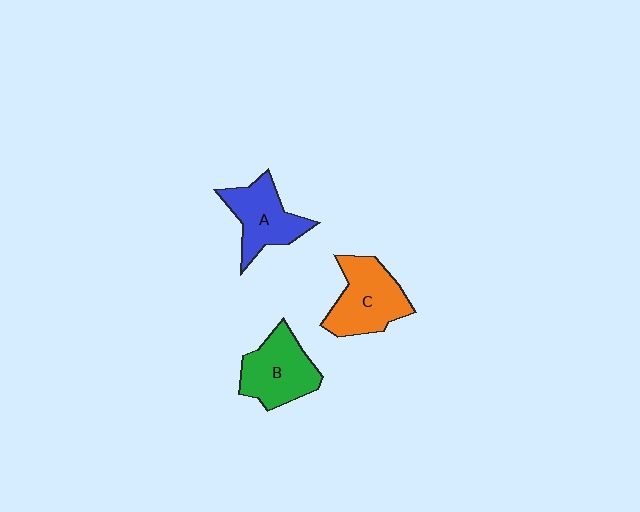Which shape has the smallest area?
Shape A (blue).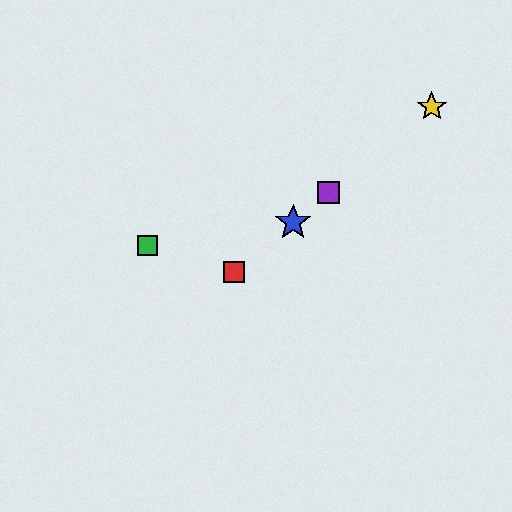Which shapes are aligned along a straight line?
The red square, the blue star, the yellow star, the purple square are aligned along a straight line.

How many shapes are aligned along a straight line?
4 shapes (the red square, the blue star, the yellow star, the purple square) are aligned along a straight line.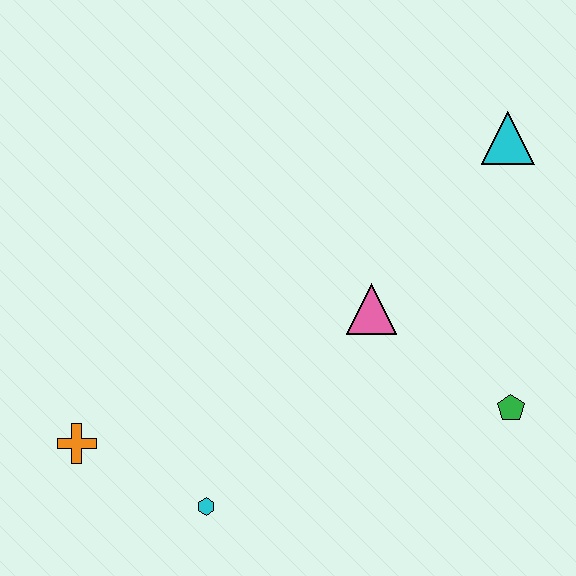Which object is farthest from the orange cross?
The cyan triangle is farthest from the orange cross.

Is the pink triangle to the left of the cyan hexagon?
No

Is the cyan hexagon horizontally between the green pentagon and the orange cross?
Yes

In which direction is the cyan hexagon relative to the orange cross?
The cyan hexagon is to the right of the orange cross.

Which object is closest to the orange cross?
The cyan hexagon is closest to the orange cross.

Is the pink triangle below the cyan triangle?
Yes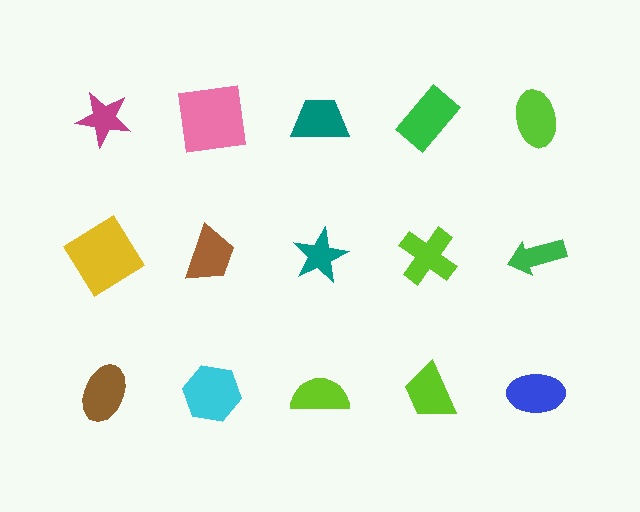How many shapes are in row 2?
5 shapes.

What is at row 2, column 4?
A lime cross.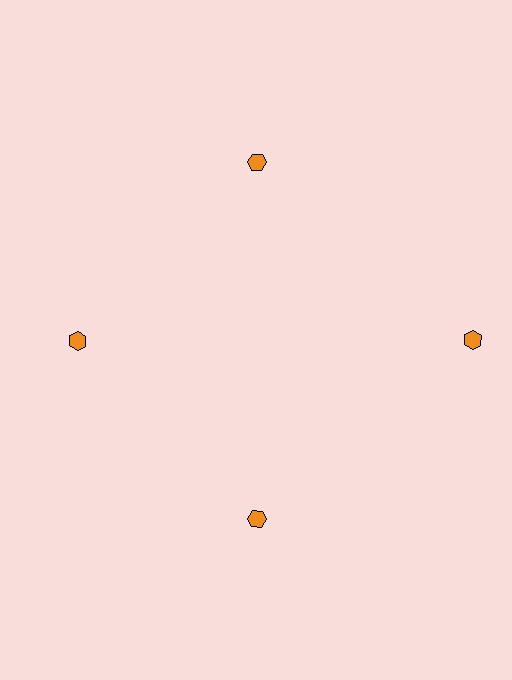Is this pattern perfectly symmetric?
No. The 4 orange hexagons are arranged in a ring, but one element near the 3 o'clock position is pushed outward from the center, breaking the 4-fold rotational symmetry.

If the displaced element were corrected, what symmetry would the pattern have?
It would have 4-fold rotational symmetry — the pattern would map onto itself every 90 degrees.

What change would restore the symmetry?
The symmetry would be restored by moving it inward, back onto the ring so that all 4 hexagons sit at equal angles and equal distance from the center.